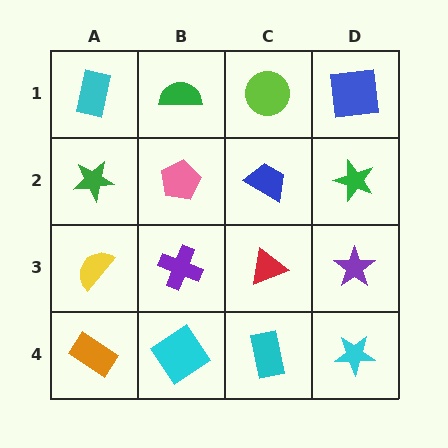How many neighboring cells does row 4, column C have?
3.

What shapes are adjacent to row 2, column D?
A blue square (row 1, column D), a purple star (row 3, column D), a blue trapezoid (row 2, column C).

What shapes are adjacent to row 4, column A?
A yellow semicircle (row 3, column A), a cyan diamond (row 4, column B).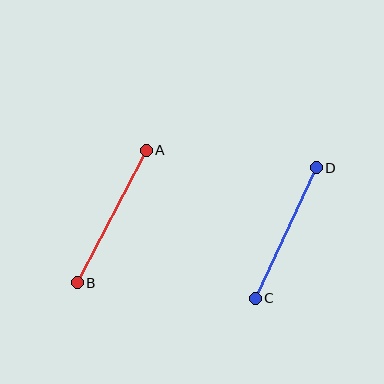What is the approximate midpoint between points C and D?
The midpoint is at approximately (286, 233) pixels.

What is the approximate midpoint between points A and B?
The midpoint is at approximately (112, 217) pixels.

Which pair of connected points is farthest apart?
Points A and B are farthest apart.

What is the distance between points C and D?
The distance is approximately 144 pixels.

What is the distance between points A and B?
The distance is approximately 149 pixels.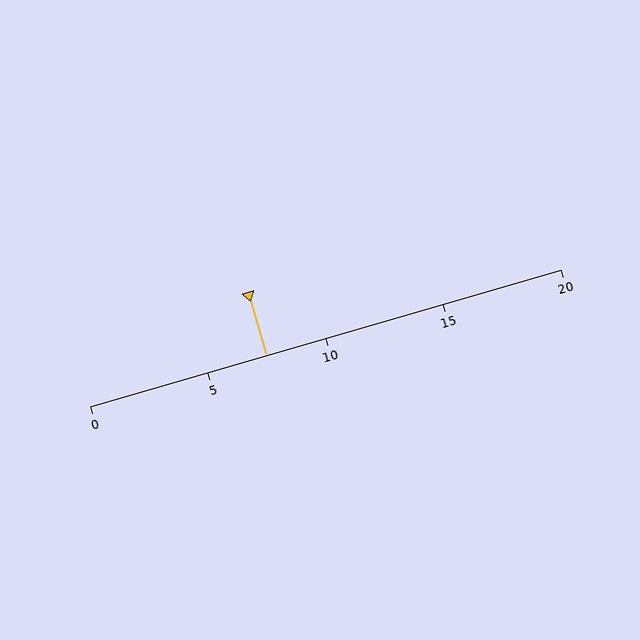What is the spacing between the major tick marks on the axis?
The major ticks are spaced 5 apart.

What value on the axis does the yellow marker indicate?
The marker indicates approximately 7.5.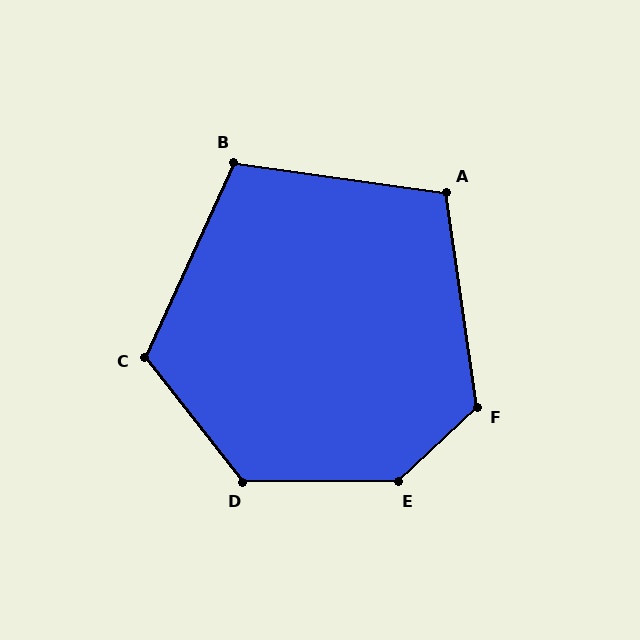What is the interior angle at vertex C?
Approximately 117 degrees (obtuse).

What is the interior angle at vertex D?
Approximately 128 degrees (obtuse).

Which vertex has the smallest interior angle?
A, at approximately 106 degrees.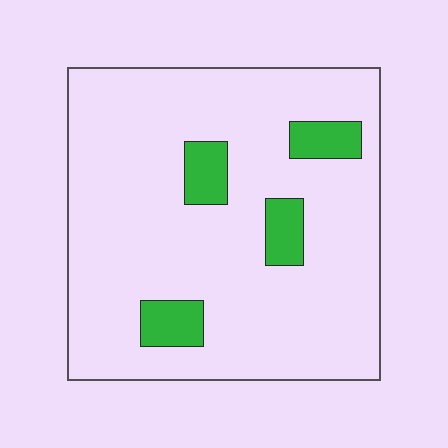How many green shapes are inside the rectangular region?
4.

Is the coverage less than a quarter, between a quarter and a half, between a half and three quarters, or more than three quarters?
Less than a quarter.